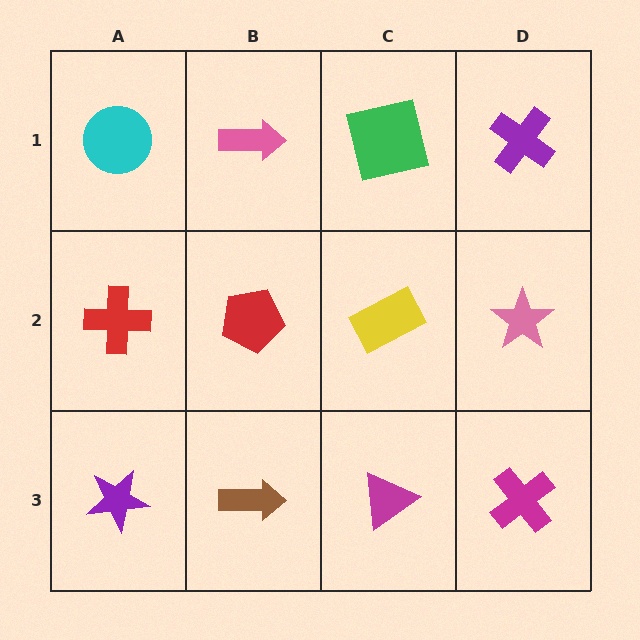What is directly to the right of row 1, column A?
A pink arrow.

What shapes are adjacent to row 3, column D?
A pink star (row 2, column D), a magenta triangle (row 3, column C).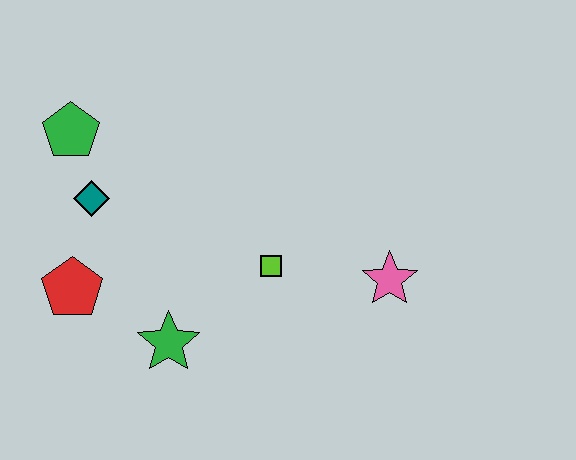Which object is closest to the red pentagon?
The teal diamond is closest to the red pentagon.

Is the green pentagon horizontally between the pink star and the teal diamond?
No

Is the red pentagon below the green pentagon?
Yes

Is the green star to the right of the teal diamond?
Yes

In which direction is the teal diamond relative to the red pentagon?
The teal diamond is above the red pentagon.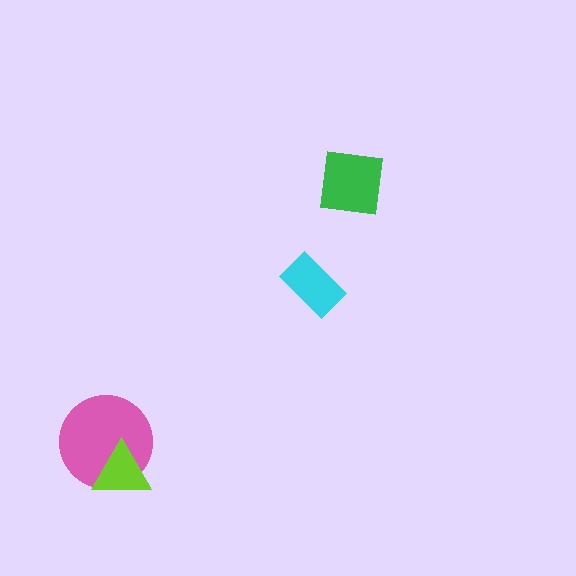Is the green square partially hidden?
No, no other shape covers it.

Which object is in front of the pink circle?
The lime triangle is in front of the pink circle.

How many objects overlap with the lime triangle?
1 object overlaps with the lime triangle.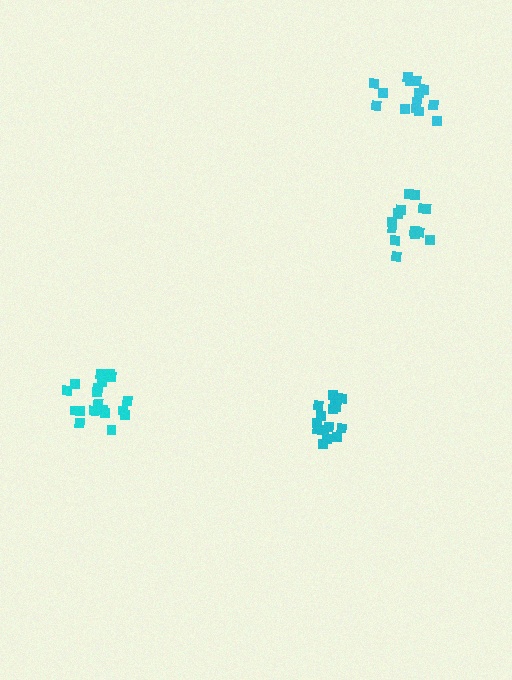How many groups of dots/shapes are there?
There are 4 groups.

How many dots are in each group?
Group 1: 15 dots, Group 2: 16 dots, Group 3: 20 dots, Group 4: 14 dots (65 total).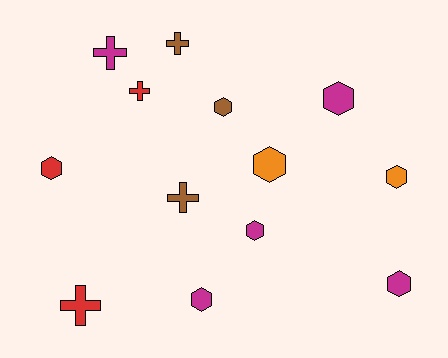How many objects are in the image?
There are 13 objects.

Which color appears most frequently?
Magenta, with 5 objects.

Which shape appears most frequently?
Hexagon, with 8 objects.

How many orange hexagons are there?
There are 2 orange hexagons.